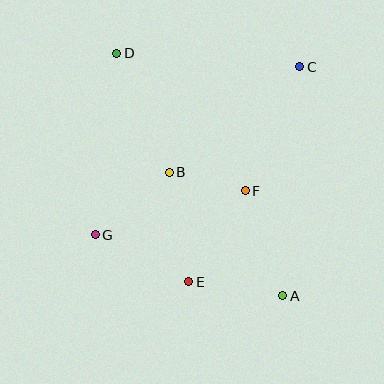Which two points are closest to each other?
Points B and F are closest to each other.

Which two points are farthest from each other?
Points A and D are farthest from each other.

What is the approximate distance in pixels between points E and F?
The distance between E and F is approximately 107 pixels.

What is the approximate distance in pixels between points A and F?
The distance between A and F is approximately 111 pixels.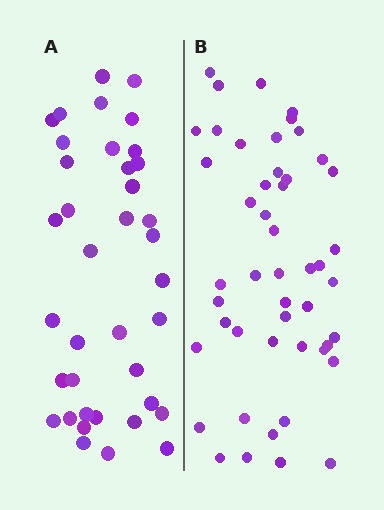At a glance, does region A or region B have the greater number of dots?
Region B (the right region) has more dots.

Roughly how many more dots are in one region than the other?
Region B has roughly 10 or so more dots than region A.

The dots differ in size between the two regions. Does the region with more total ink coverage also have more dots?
No. Region A has more total ink coverage because its dots are larger, but region B actually contains more individual dots. Total area can be misleading — the number of items is what matters here.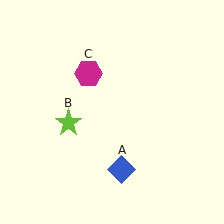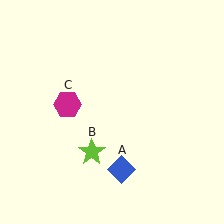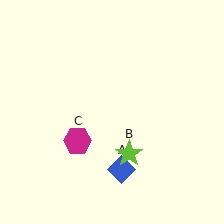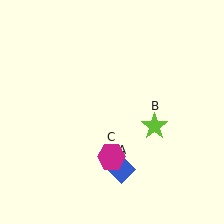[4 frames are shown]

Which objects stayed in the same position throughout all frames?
Blue diamond (object A) remained stationary.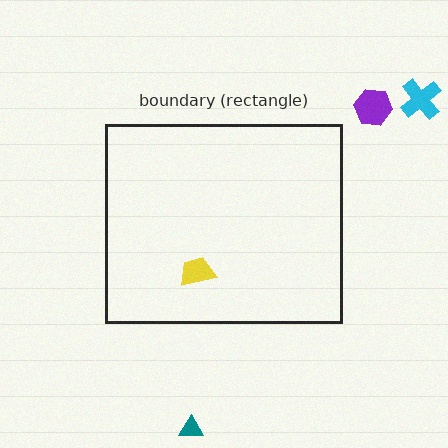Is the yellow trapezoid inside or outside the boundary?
Inside.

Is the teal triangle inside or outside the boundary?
Outside.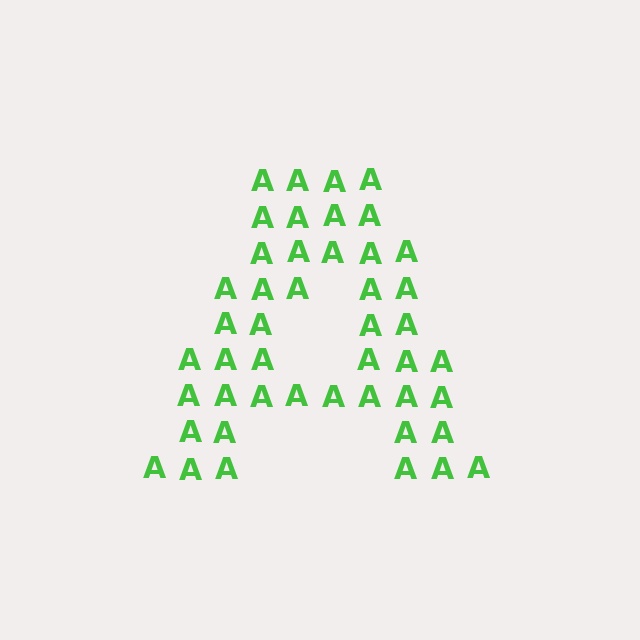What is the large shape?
The large shape is the letter A.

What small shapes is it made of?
It is made of small letter A's.